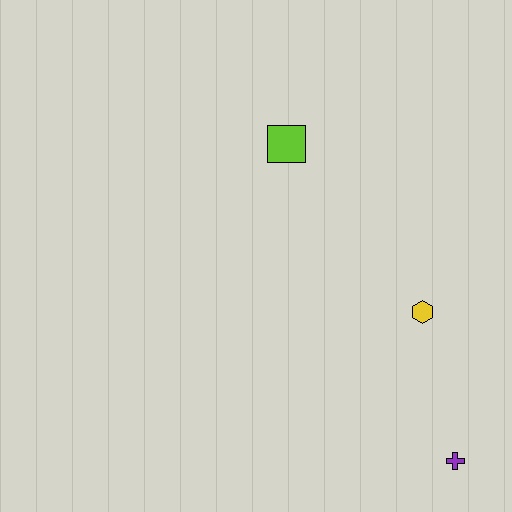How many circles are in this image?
There are no circles.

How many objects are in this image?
There are 3 objects.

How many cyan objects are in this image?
There are no cyan objects.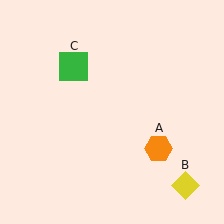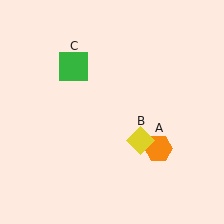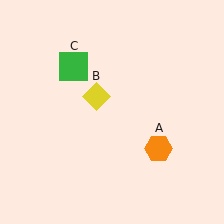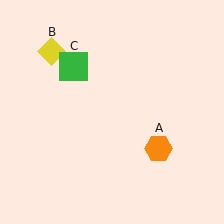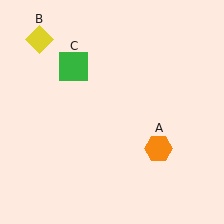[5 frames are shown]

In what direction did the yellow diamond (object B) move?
The yellow diamond (object B) moved up and to the left.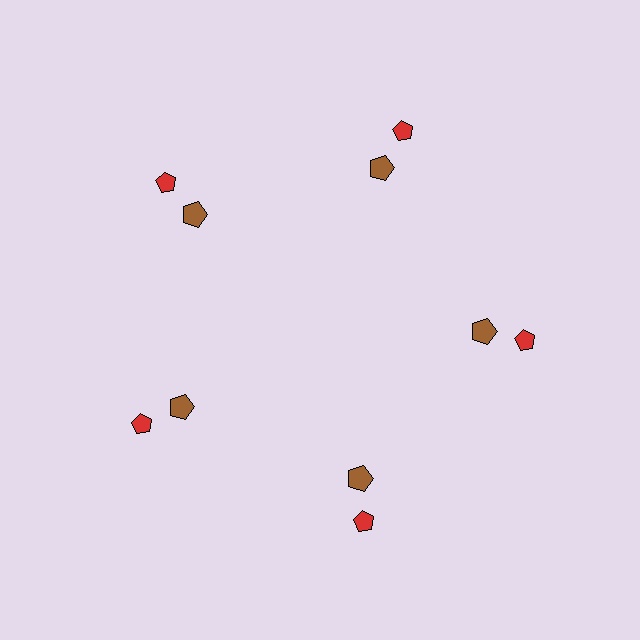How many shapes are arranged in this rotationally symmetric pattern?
There are 10 shapes, arranged in 5 groups of 2.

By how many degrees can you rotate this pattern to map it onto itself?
The pattern maps onto itself every 72 degrees of rotation.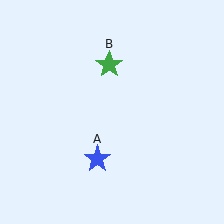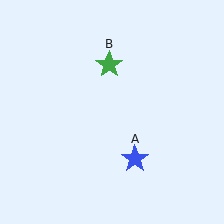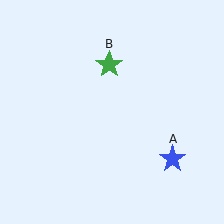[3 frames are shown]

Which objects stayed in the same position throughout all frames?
Green star (object B) remained stationary.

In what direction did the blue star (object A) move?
The blue star (object A) moved right.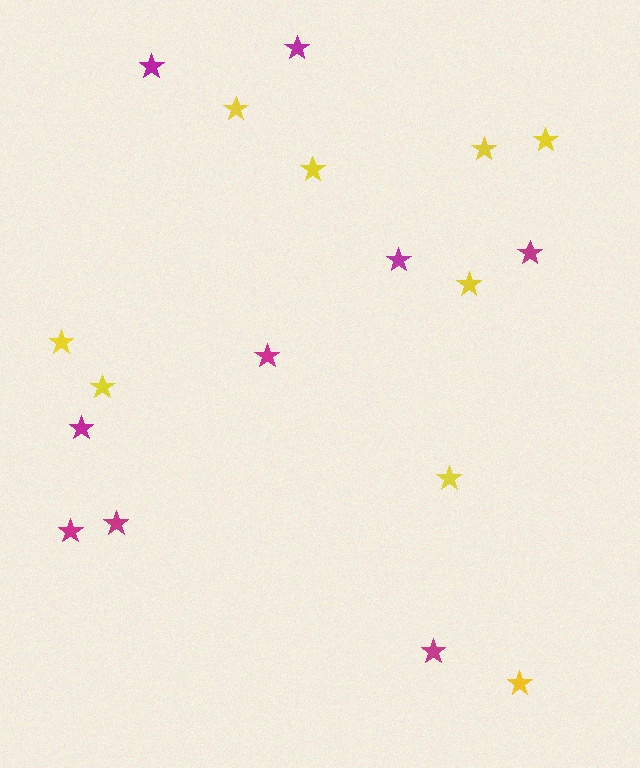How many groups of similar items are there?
There are 2 groups: one group of magenta stars (9) and one group of yellow stars (9).